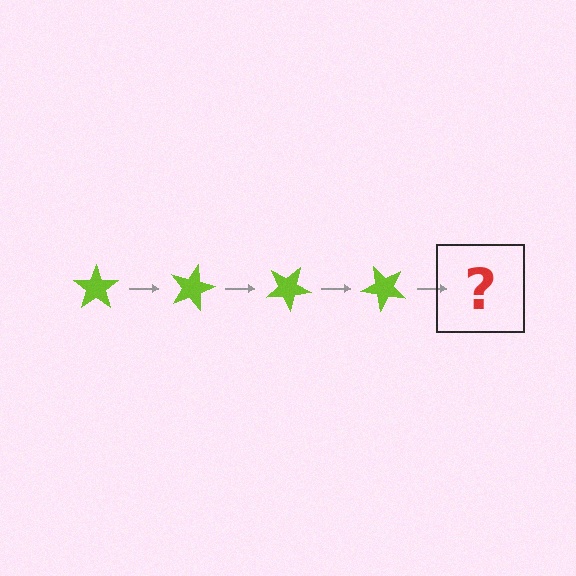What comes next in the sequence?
The next element should be a lime star rotated 60 degrees.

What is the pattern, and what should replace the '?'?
The pattern is that the star rotates 15 degrees each step. The '?' should be a lime star rotated 60 degrees.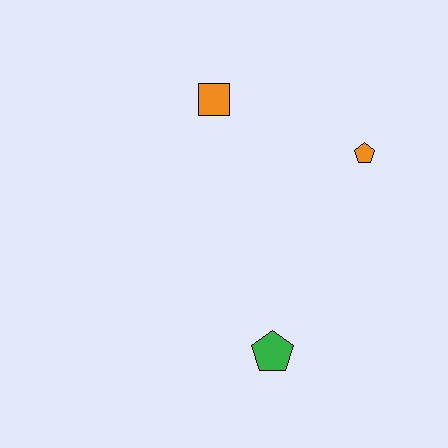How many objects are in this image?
There are 3 objects.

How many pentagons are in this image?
There are 2 pentagons.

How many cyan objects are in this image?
There are no cyan objects.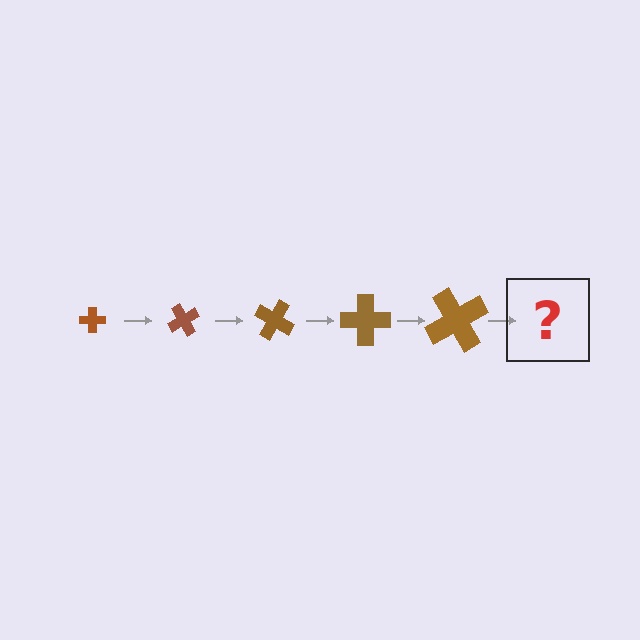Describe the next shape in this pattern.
It should be a cross, larger than the previous one and rotated 300 degrees from the start.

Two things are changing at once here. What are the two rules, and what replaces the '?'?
The two rules are that the cross grows larger each step and it rotates 60 degrees each step. The '?' should be a cross, larger than the previous one and rotated 300 degrees from the start.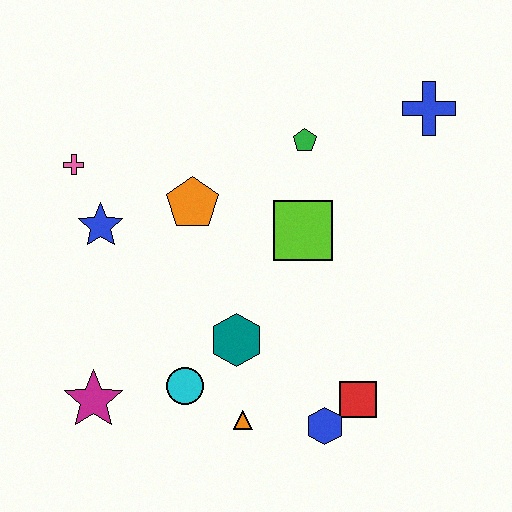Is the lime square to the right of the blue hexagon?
No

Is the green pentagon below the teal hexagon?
No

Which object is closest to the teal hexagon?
The cyan circle is closest to the teal hexagon.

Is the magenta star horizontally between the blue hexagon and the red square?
No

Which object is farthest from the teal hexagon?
The blue cross is farthest from the teal hexagon.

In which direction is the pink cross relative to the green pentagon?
The pink cross is to the left of the green pentagon.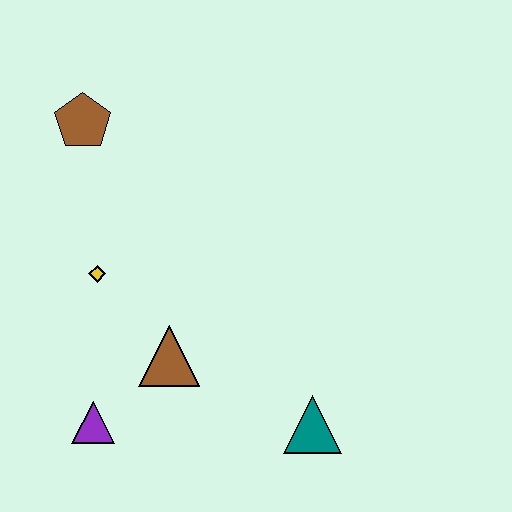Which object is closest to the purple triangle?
The brown triangle is closest to the purple triangle.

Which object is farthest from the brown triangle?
The brown pentagon is farthest from the brown triangle.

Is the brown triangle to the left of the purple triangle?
No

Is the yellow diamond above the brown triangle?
Yes